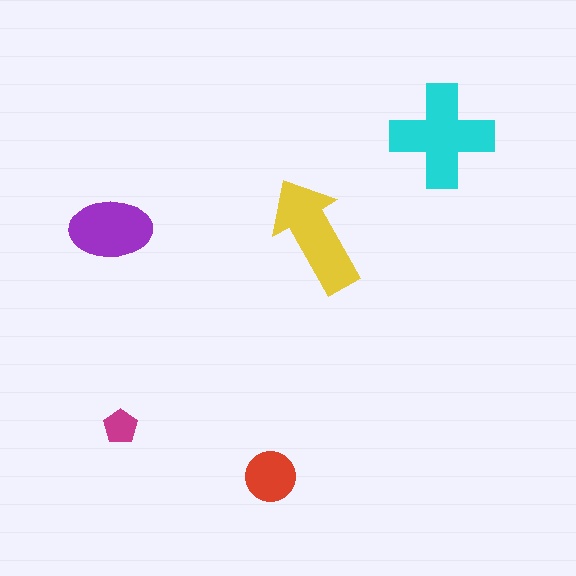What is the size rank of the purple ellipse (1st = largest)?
3rd.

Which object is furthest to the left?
The purple ellipse is leftmost.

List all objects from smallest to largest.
The magenta pentagon, the red circle, the purple ellipse, the yellow arrow, the cyan cross.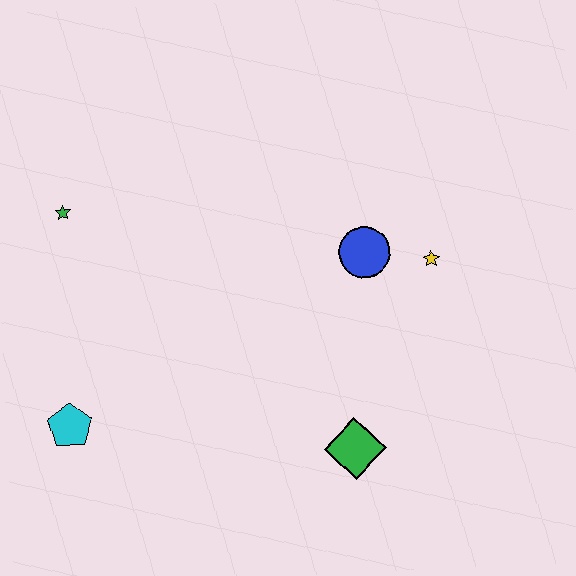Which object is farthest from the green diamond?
The green star is farthest from the green diamond.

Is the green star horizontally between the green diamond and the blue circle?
No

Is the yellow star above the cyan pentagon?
Yes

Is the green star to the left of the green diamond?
Yes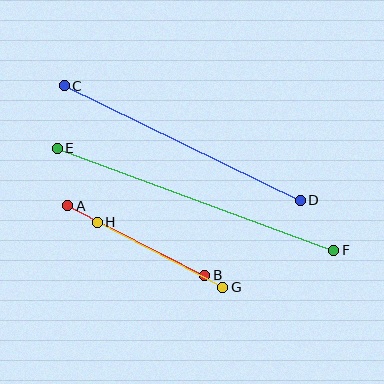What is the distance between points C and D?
The distance is approximately 262 pixels.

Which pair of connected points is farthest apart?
Points E and F are farthest apart.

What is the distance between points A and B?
The distance is approximately 154 pixels.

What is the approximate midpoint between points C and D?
The midpoint is at approximately (182, 143) pixels.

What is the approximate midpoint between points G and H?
The midpoint is at approximately (160, 255) pixels.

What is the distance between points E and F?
The distance is approximately 295 pixels.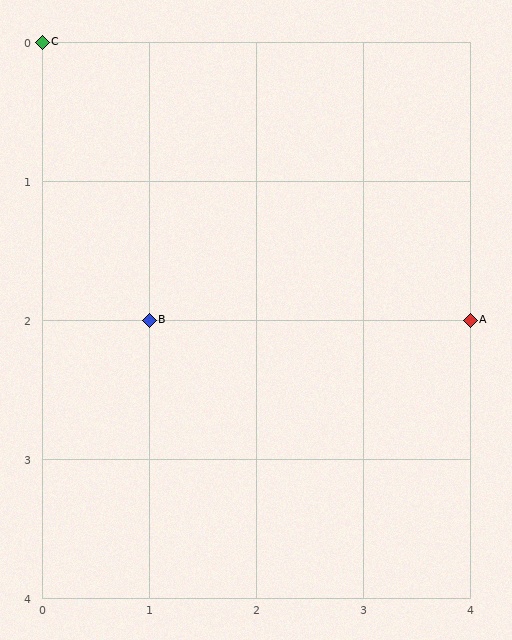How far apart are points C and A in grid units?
Points C and A are 4 columns and 2 rows apart (about 4.5 grid units diagonally).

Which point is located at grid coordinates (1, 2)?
Point B is at (1, 2).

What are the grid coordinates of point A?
Point A is at grid coordinates (4, 2).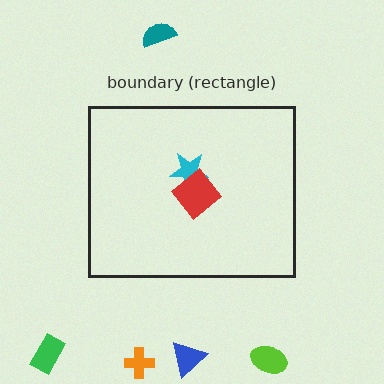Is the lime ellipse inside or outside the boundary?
Outside.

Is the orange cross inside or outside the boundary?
Outside.